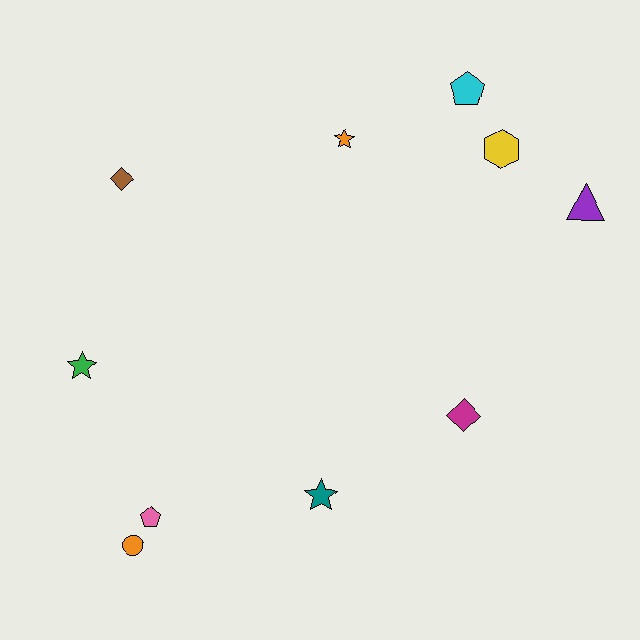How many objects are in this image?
There are 10 objects.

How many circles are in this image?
There is 1 circle.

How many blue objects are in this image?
There are no blue objects.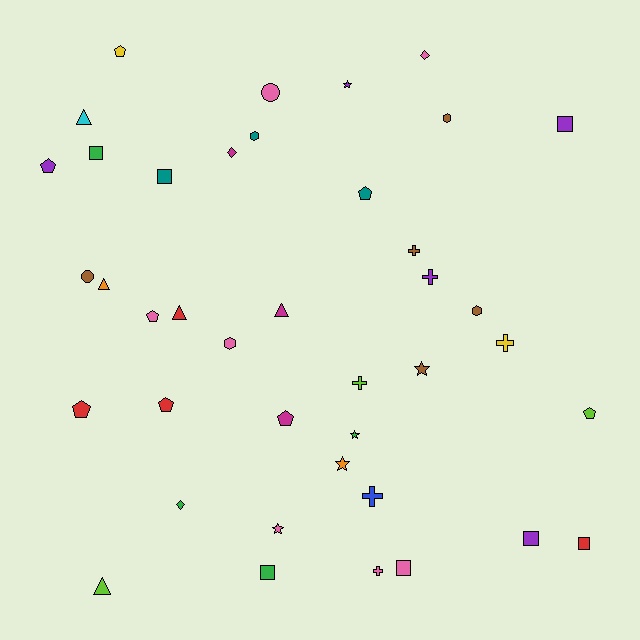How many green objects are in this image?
There are 4 green objects.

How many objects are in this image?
There are 40 objects.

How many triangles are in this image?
There are 5 triangles.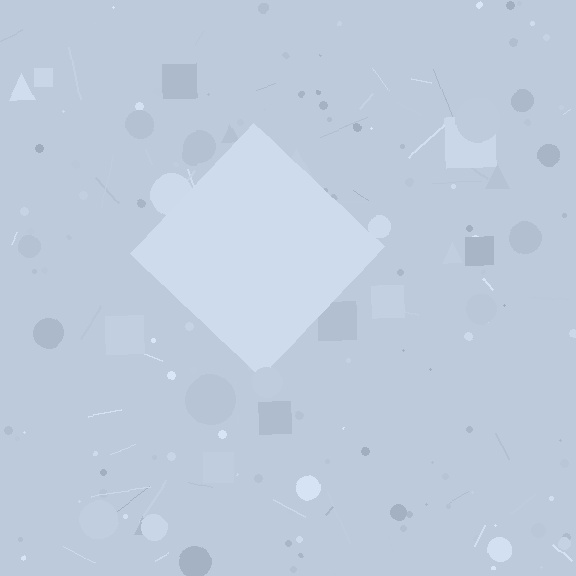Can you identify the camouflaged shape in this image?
The camouflaged shape is a diamond.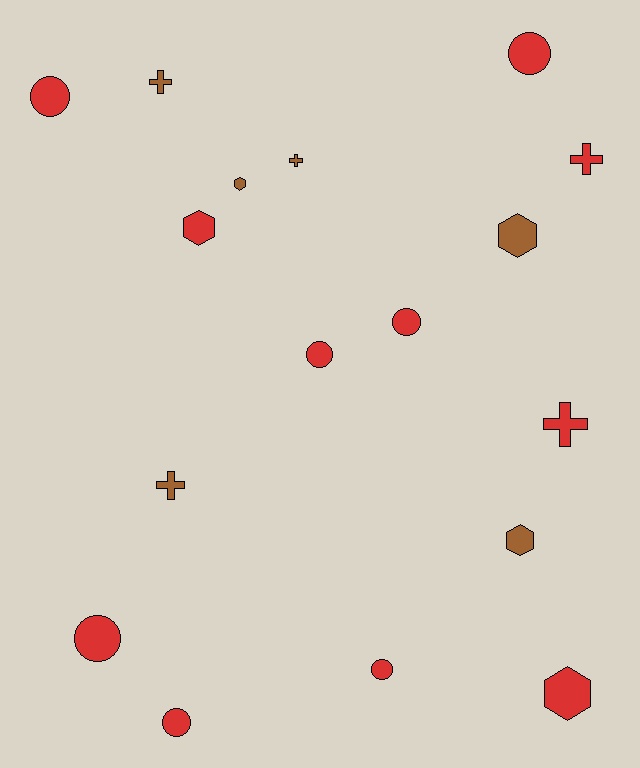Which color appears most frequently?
Red, with 11 objects.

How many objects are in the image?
There are 17 objects.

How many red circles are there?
There are 7 red circles.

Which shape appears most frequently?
Circle, with 7 objects.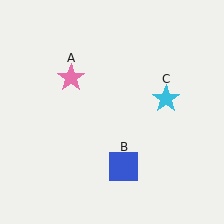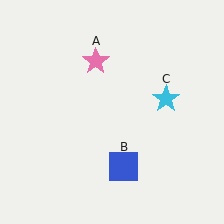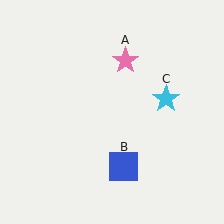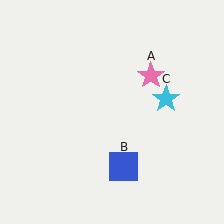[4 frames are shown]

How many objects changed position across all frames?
1 object changed position: pink star (object A).